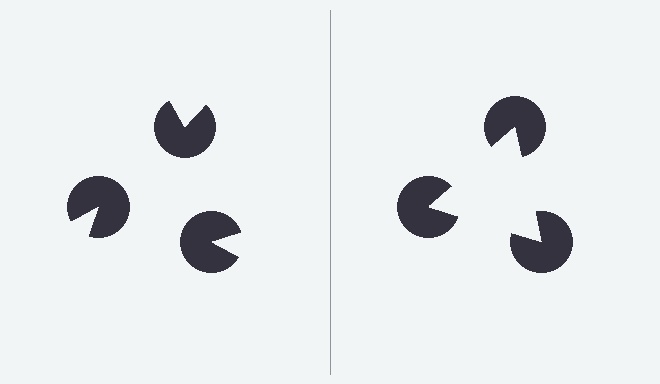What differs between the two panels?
The pac-man discs are positioned identically on both sides; only the wedge orientations differ. On the right they align to a triangle; on the left they are misaligned.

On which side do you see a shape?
An illusory triangle appears on the right side. On the left side the wedge cuts are rotated, so no coherent shape forms.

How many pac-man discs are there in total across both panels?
6 — 3 on each side.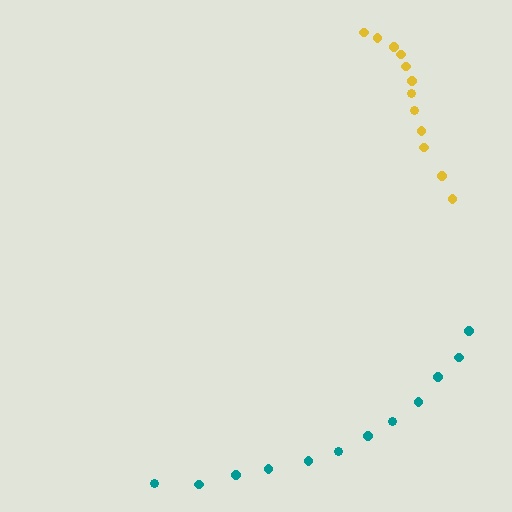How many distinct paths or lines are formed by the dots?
There are 2 distinct paths.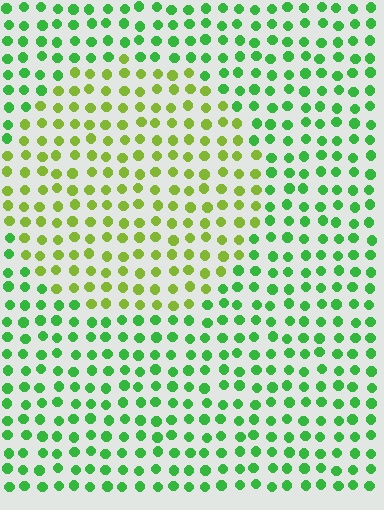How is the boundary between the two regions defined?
The boundary is defined purely by a slight shift in hue (about 40 degrees). Spacing, size, and orientation are identical on both sides.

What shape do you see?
I see a circle.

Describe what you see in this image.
The image is filled with small green elements in a uniform arrangement. A circle-shaped region is visible where the elements are tinted to a slightly different hue, forming a subtle color boundary.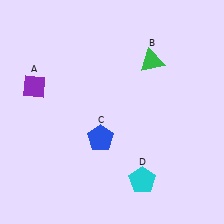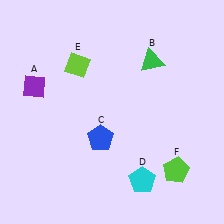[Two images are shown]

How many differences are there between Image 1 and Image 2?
There are 2 differences between the two images.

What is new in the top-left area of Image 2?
A lime diamond (E) was added in the top-left area of Image 2.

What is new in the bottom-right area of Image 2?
A lime pentagon (F) was added in the bottom-right area of Image 2.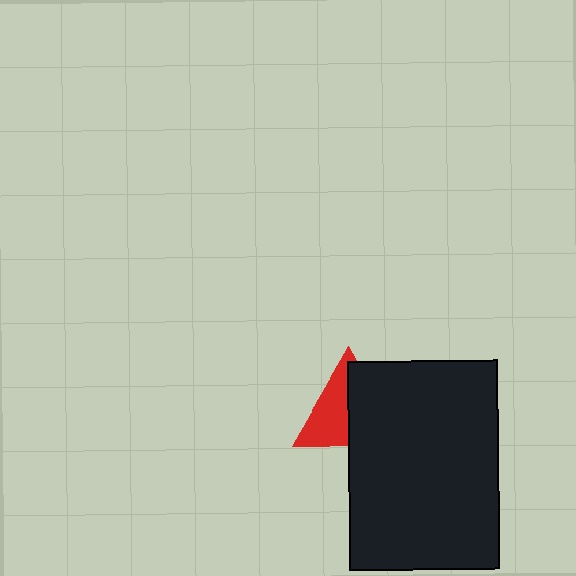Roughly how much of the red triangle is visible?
About half of it is visible (roughly 48%).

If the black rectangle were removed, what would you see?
You would see the complete red triangle.